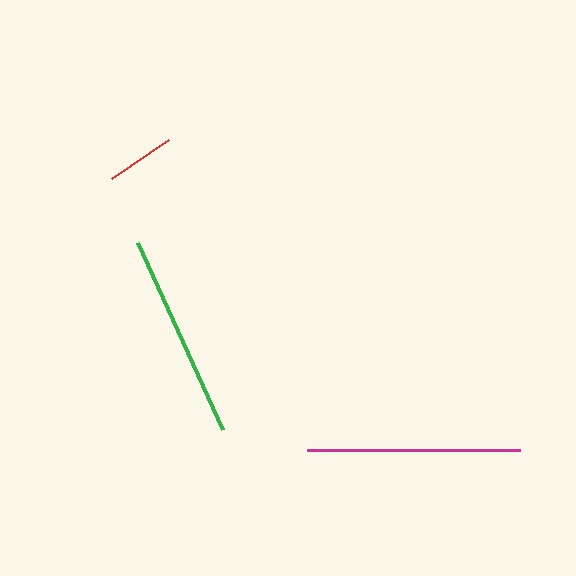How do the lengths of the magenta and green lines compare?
The magenta and green lines are approximately the same length.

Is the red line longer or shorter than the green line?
The green line is longer than the red line.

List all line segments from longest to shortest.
From longest to shortest: magenta, green, red.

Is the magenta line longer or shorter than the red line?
The magenta line is longer than the red line.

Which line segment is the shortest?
The red line is the shortest at approximately 70 pixels.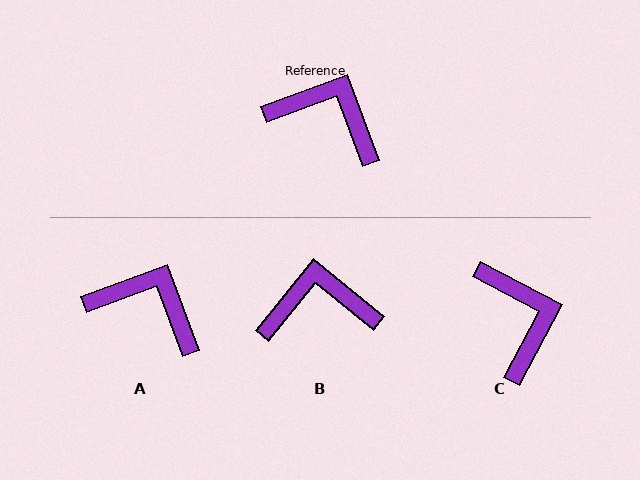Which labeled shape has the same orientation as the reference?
A.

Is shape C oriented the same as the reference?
No, it is off by about 49 degrees.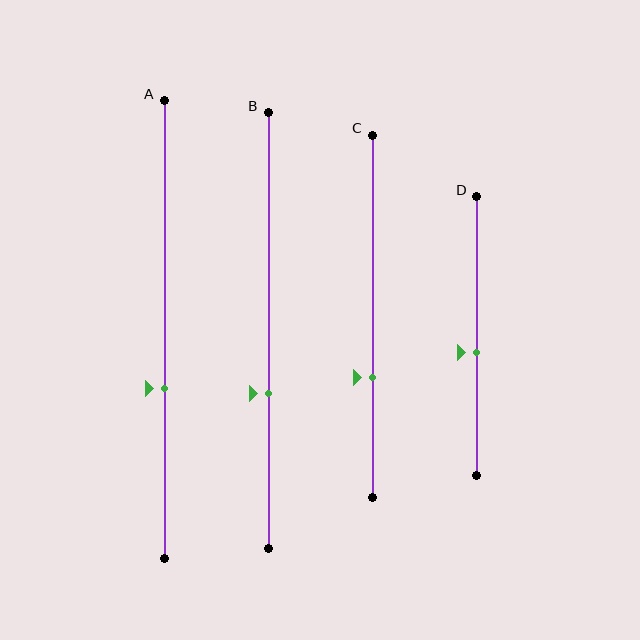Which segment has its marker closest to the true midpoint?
Segment D has its marker closest to the true midpoint.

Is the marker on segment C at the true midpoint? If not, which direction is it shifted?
No, the marker on segment C is shifted downward by about 17% of the segment length.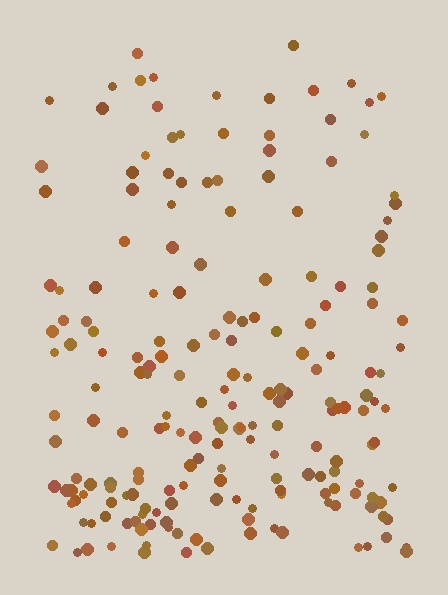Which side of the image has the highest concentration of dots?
The bottom.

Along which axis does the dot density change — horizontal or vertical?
Vertical.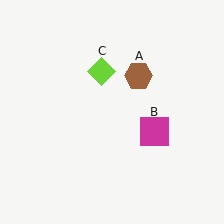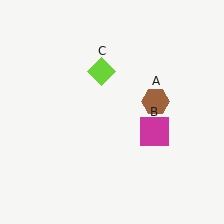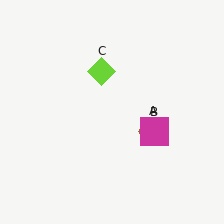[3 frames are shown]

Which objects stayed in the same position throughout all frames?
Magenta square (object B) and lime diamond (object C) remained stationary.